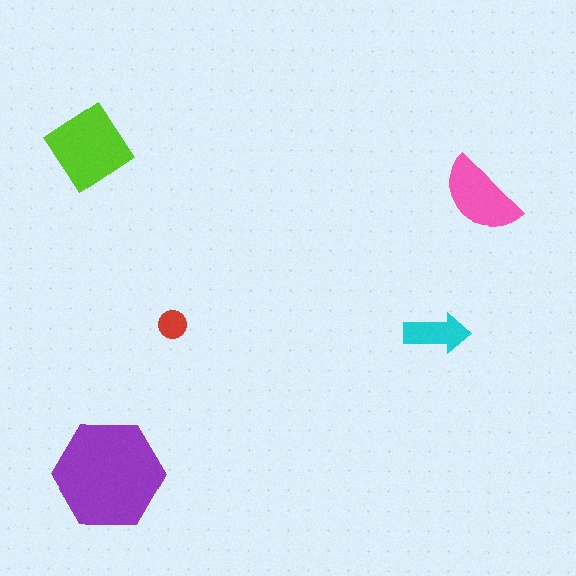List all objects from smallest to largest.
The red circle, the cyan arrow, the pink semicircle, the lime diamond, the purple hexagon.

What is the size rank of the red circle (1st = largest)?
5th.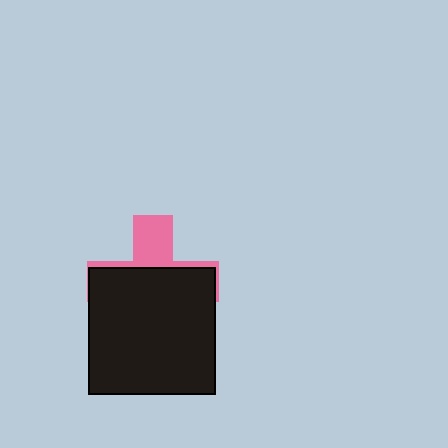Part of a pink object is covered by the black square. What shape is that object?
It is a cross.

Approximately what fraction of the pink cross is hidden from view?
Roughly 69% of the pink cross is hidden behind the black square.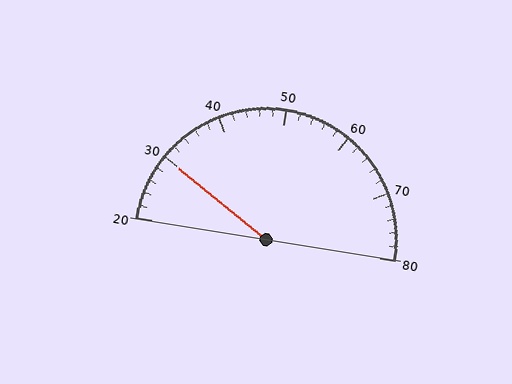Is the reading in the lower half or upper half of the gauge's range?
The reading is in the lower half of the range (20 to 80).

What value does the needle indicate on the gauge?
The needle indicates approximately 30.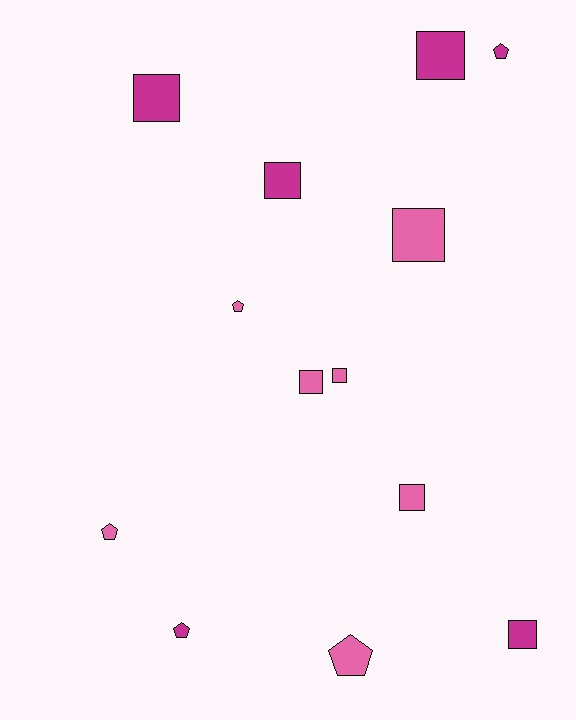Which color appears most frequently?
Pink, with 7 objects.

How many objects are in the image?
There are 13 objects.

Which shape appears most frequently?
Square, with 8 objects.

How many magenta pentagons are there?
There are 2 magenta pentagons.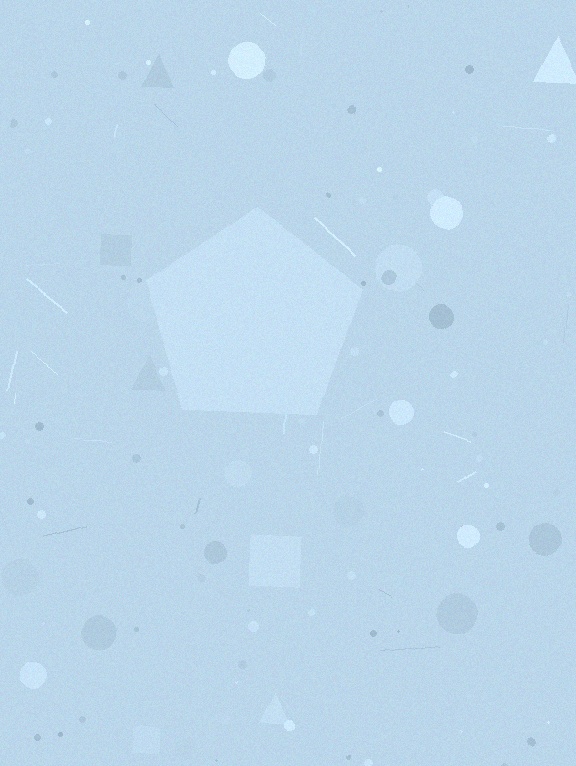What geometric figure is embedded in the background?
A pentagon is embedded in the background.